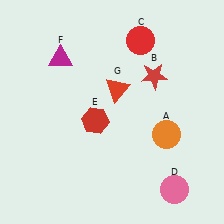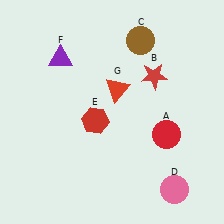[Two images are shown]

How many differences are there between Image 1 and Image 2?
There are 3 differences between the two images.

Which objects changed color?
A changed from orange to red. C changed from red to brown. F changed from magenta to purple.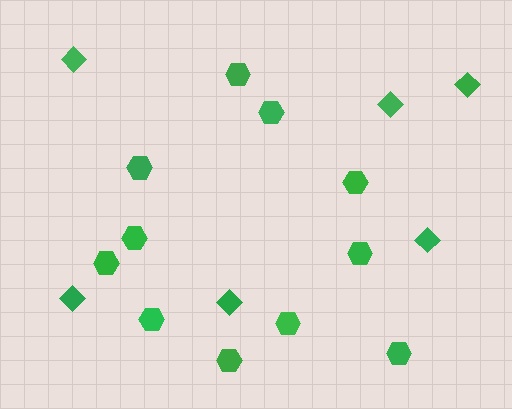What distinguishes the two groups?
There are 2 groups: one group of hexagons (11) and one group of diamonds (6).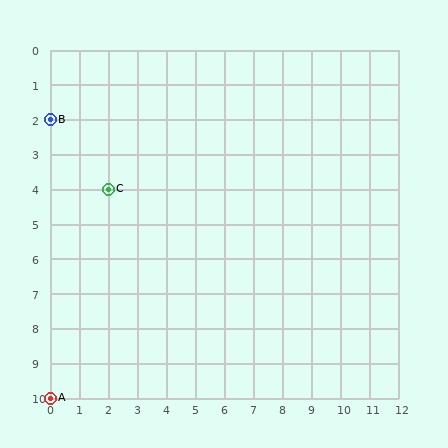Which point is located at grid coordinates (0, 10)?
Point A is at (0, 10).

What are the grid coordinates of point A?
Point A is at grid coordinates (0, 10).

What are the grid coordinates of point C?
Point C is at grid coordinates (2, 4).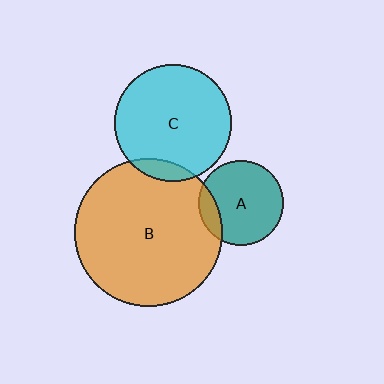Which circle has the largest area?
Circle B (orange).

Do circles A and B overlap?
Yes.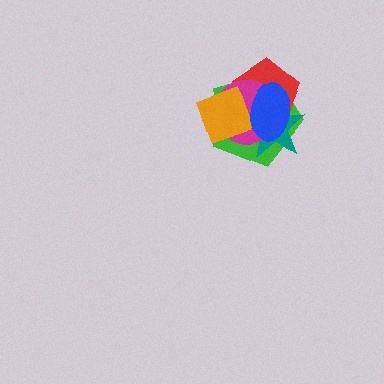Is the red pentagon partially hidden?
Yes, it is partially covered by another shape.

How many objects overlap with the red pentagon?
5 objects overlap with the red pentagon.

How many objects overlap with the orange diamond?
5 objects overlap with the orange diamond.